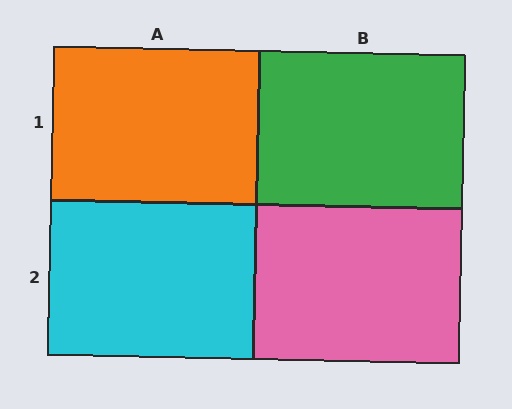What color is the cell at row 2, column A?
Cyan.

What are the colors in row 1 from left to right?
Orange, green.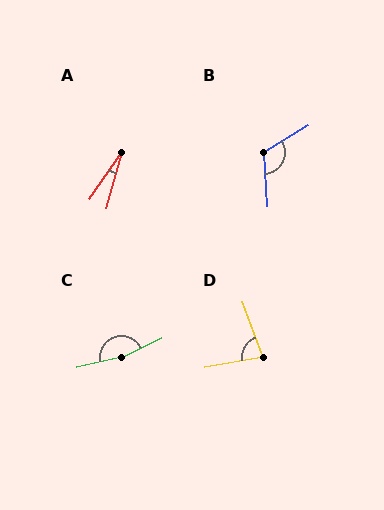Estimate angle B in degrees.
Approximately 118 degrees.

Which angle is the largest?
C, at approximately 166 degrees.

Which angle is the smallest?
A, at approximately 19 degrees.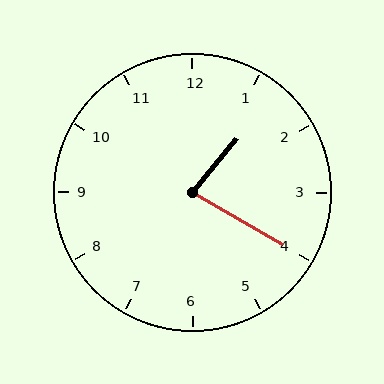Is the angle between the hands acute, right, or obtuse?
It is acute.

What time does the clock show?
1:20.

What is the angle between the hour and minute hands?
Approximately 80 degrees.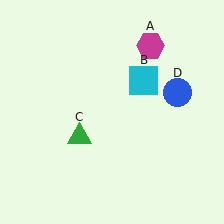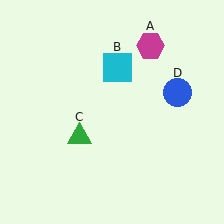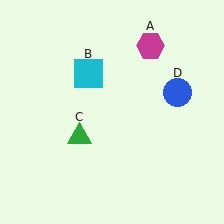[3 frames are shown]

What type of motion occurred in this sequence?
The cyan square (object B) rotated counterclockwise around the center of the scene.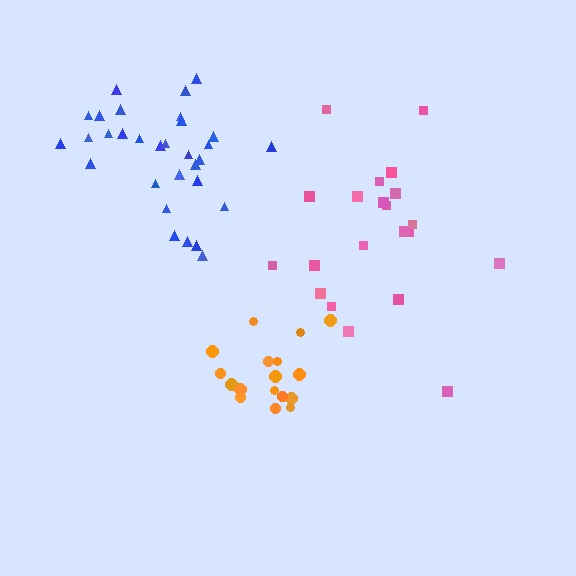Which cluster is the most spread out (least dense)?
Pink.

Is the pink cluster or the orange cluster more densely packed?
Orange.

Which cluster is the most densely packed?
Orange.